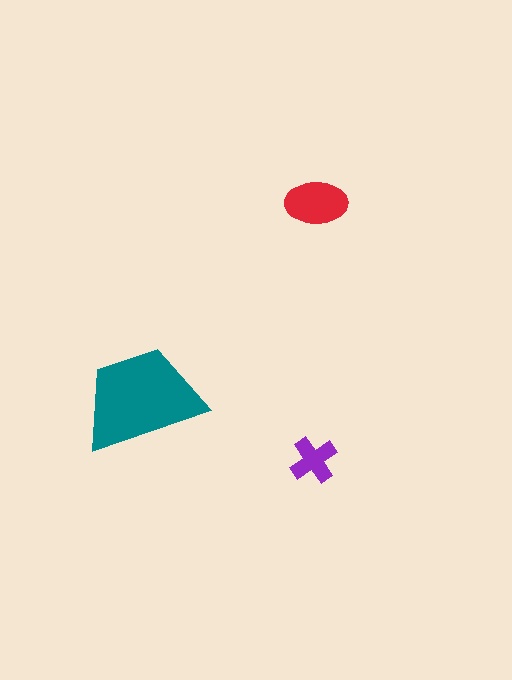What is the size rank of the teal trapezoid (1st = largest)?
1st.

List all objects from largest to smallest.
The teal trapezoid, the red ellipse, the purple cross.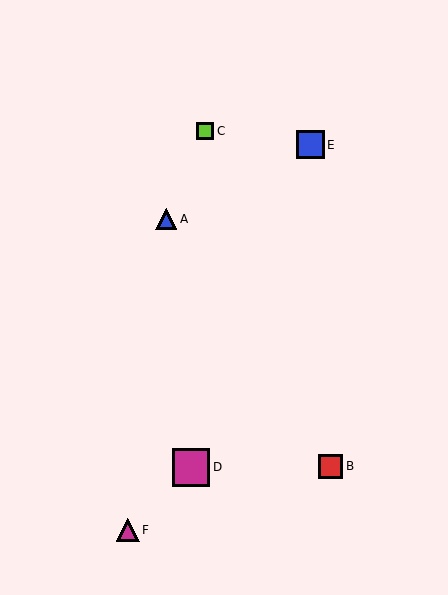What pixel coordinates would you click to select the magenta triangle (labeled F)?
Click at (128, 530) to select the magenta triangle F.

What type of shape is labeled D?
Shape D is a magenta square.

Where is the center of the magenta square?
The center of the magenta square is at (191, 467).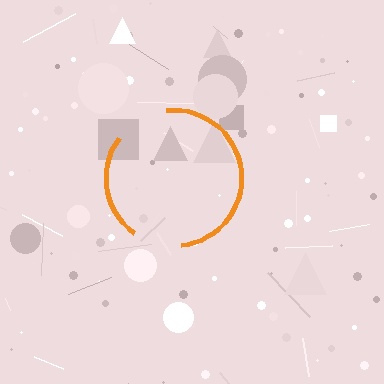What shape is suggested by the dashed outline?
The dashed outline suggests a circle.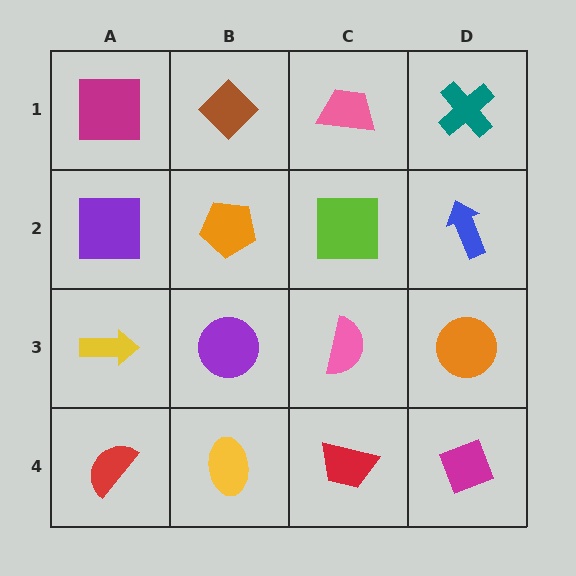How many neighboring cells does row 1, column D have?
2.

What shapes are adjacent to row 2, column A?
A magenta square (row 1, column A), a yellow arrow (row 3, column A), an orange pentagon (row 2, column B).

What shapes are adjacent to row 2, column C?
A pink trapezoid (row 1, column C), a pink semicircle (row 3, column C), an orange pentagon (row 2, column B), a blue arrow (row 2, column D).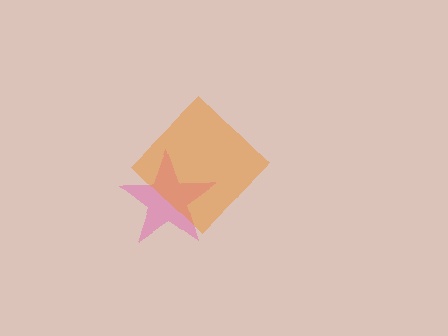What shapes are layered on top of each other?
The layered shapes are: a pink star, an orange diamond.